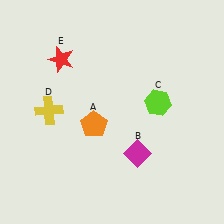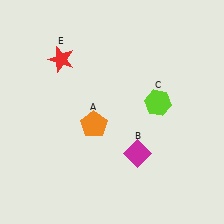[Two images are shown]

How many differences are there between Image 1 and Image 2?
There is 1 difference between the two images.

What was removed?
The yellow cross (D) was removed in Image 2.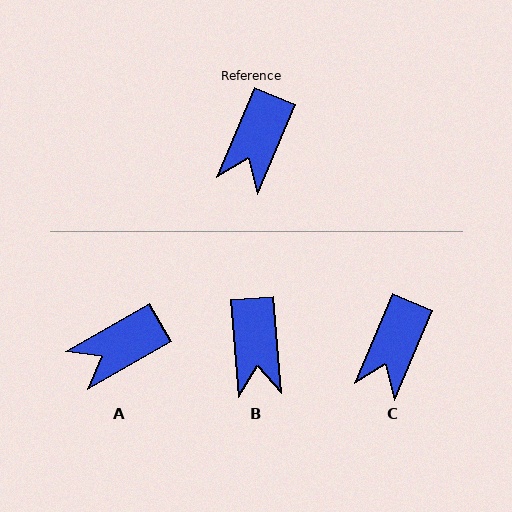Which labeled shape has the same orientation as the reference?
C.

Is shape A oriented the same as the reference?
No, it is off by about 37 degrees.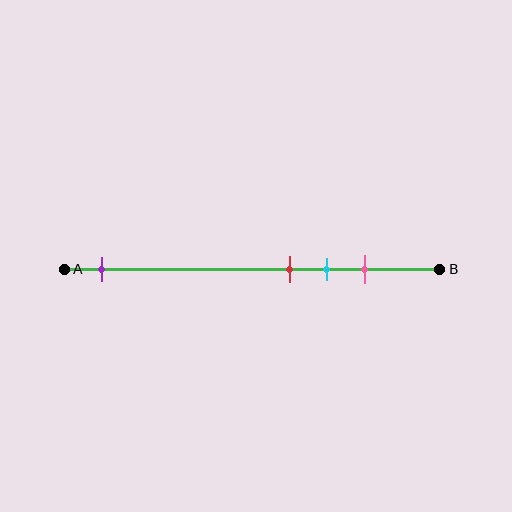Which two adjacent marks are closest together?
The red and cyan marks are the closest adjacent pair.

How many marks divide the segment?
There are 4 marks dividing the segment.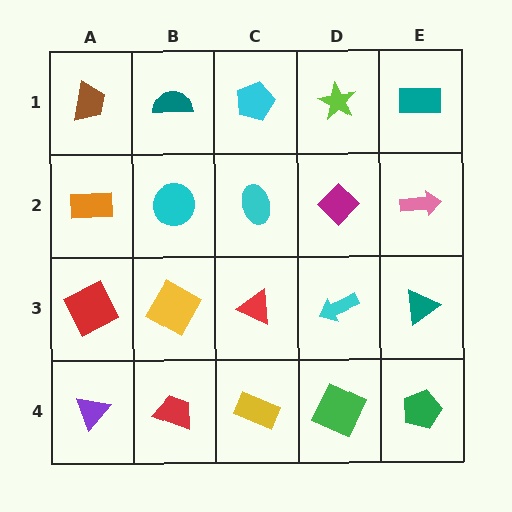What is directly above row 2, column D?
A lime star.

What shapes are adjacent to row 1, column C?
A cyan ellipse (row 2, column C), a teal semicircle (row 1, column B), a lime star (row 1, column D).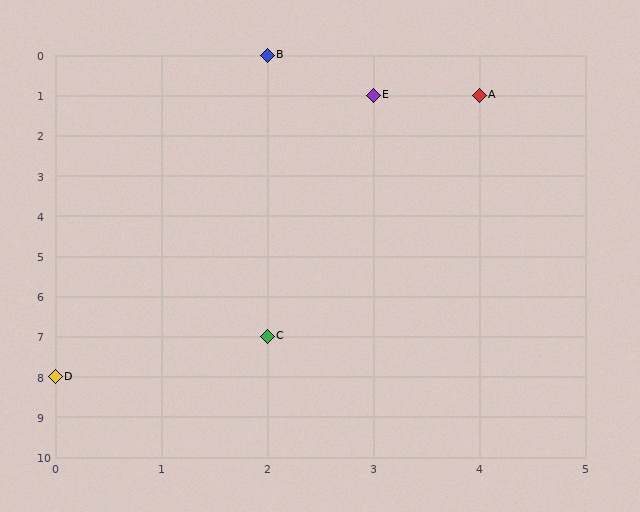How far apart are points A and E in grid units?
Points A and E are 1 column apart.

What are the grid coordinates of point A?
Point A is at grid coordinates (4, 1).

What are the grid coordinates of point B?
Point B is at grid coordinates (2, 0).